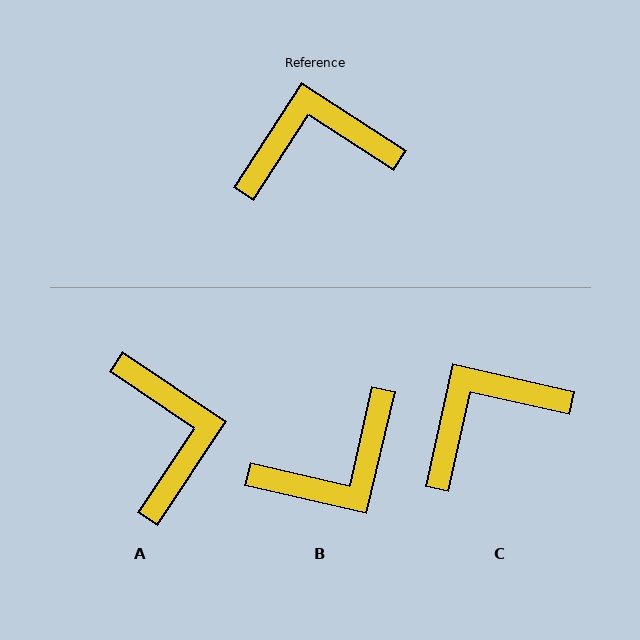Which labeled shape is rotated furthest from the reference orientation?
B, about 160 degrees away.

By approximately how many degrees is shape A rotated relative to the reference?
Approximately 91 degrees clockwise.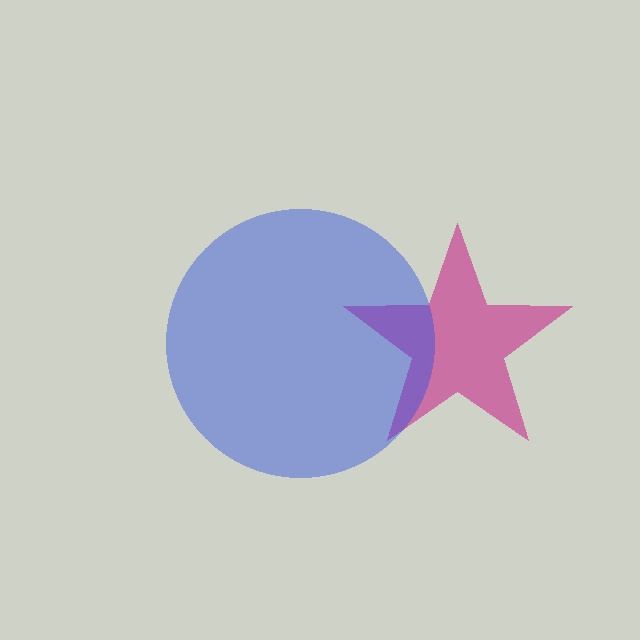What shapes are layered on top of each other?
The layered shapes are: a magenta star, a blue circle.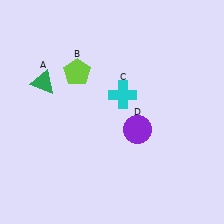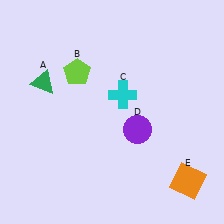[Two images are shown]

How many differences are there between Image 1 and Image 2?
There is 1 difference between the two images.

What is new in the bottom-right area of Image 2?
An orange square (E) was added in the bottom-right area of Image 2.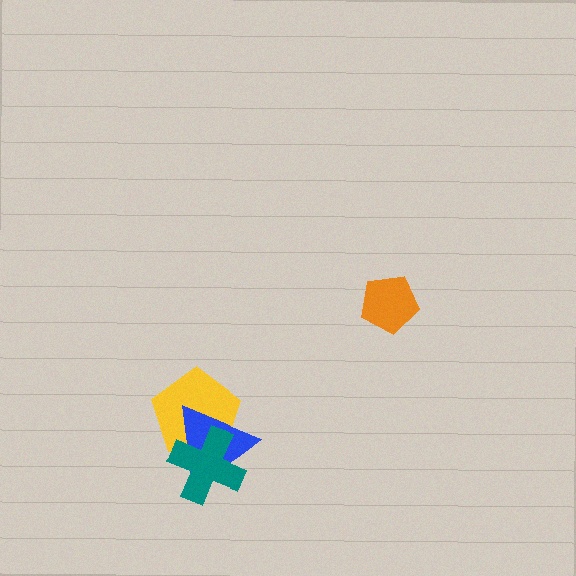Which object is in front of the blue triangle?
The teal cross is in front of the blue triangle.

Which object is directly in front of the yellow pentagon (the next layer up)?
The blue triangle is directly in front of the yellow pentagon.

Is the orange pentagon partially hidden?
No, no other shape covers it.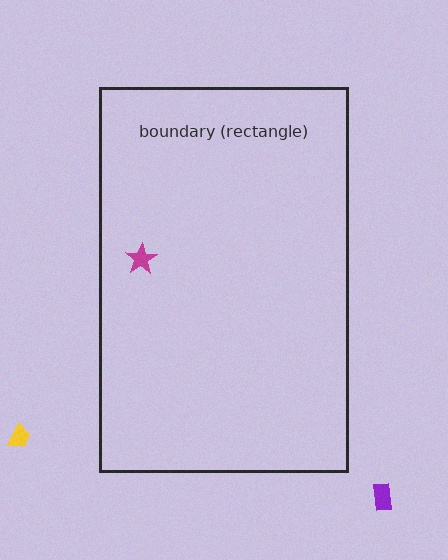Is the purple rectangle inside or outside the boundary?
Outside.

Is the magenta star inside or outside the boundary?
Inside.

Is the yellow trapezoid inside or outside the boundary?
Outside.